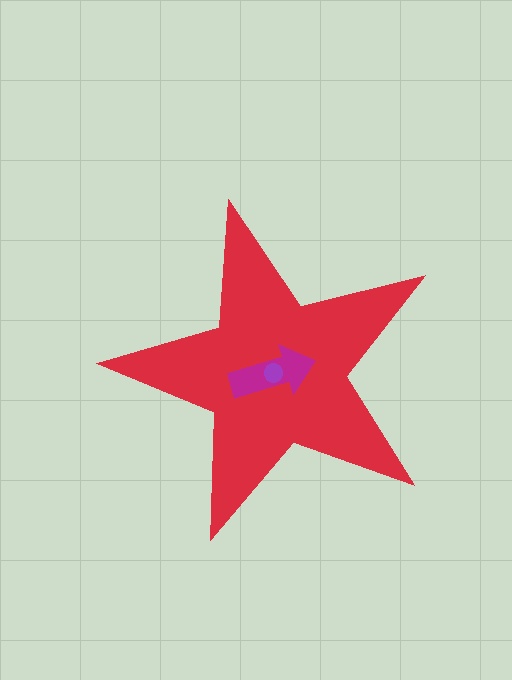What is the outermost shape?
The red star.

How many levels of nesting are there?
3.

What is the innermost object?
The purple circle.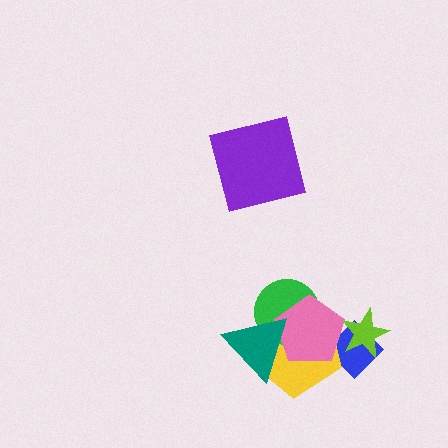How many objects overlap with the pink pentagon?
5 objects overlap with the pink pentagon.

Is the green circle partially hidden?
Yes, it is partially covered by another shape.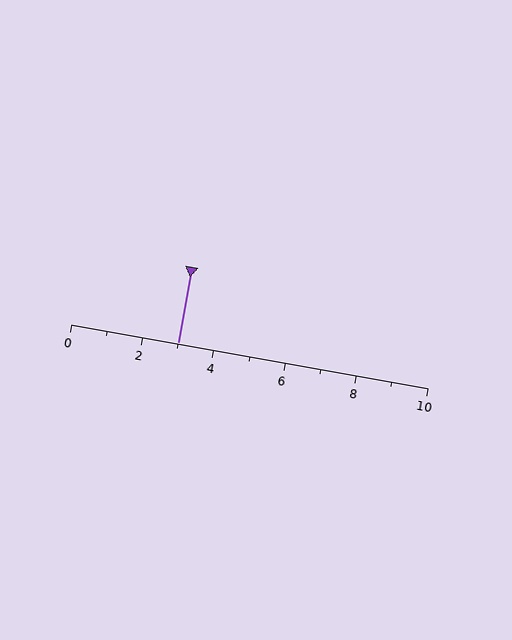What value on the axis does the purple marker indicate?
The marker indicates approximately 3.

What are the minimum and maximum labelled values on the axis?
The axis runs from 0 to 10.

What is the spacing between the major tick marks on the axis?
The major ticks are spaced 2 apart.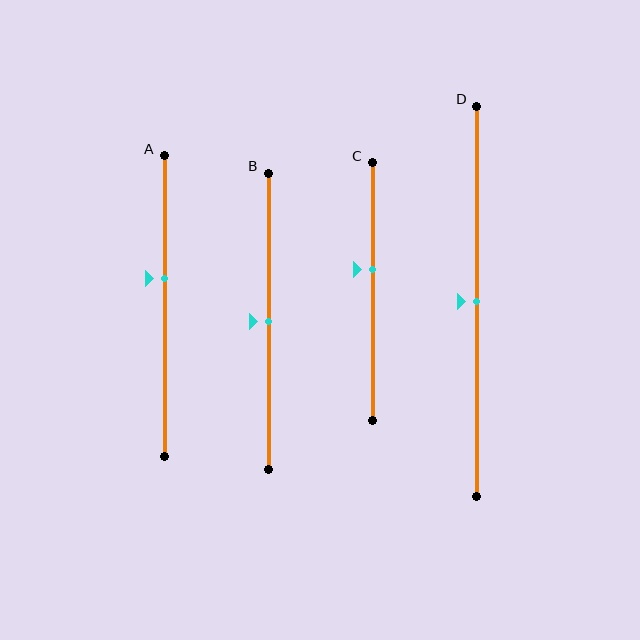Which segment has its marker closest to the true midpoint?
Segment B has its marker closest to the true midpoint.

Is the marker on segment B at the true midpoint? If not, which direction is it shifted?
Yes, the marker on segment B is at the true midpoint.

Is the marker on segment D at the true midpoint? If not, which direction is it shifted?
Yes, the marker on segment D is at the true midpoint.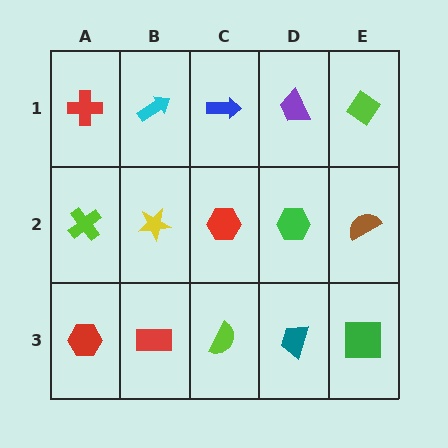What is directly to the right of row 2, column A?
A yellow star.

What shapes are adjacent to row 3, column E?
A brown semicircle (row 2, column E), a teal trapezoid (row 3, column D).